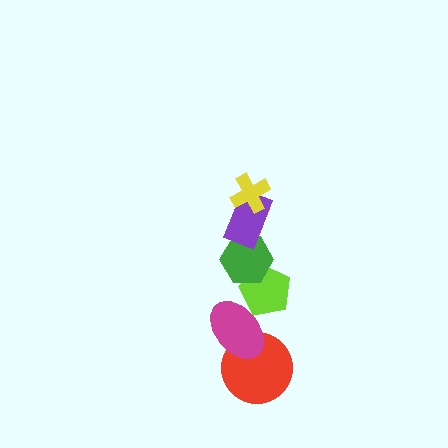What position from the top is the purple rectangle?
The purple rectangle is 2nd from the top.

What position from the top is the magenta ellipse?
The magenta ellipse is 5th from the top.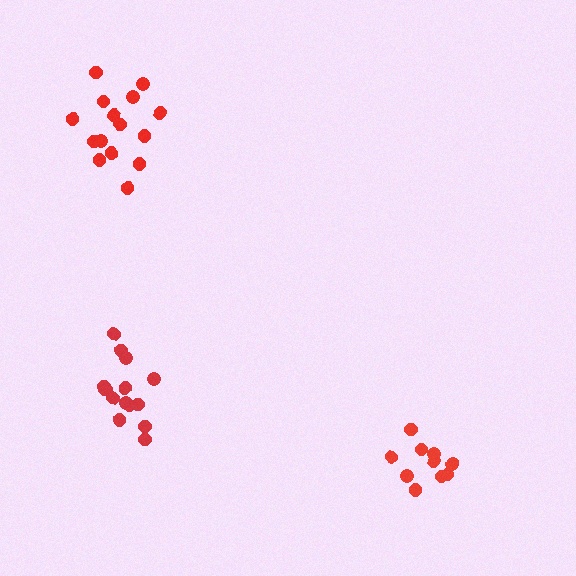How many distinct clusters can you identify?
There are 3 distinct clusters.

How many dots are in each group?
Group 1: 10 dots, Group 2: 14 dots, Group 3: 15 dots (39 total).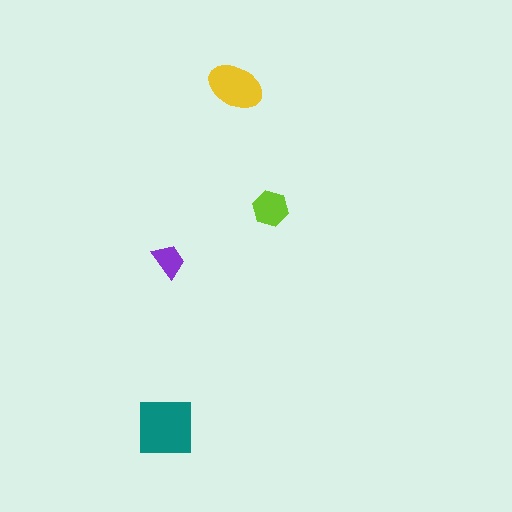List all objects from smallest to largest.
The purple trapezoid, the lime hexagon, the yellow ellipse, the teal square.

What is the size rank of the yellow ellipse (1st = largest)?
2nd.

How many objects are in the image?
There are 4 objects in the image.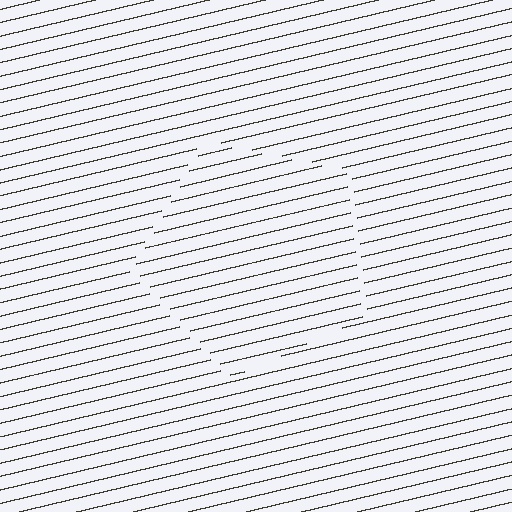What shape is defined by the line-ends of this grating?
An illusory pentagon. The interior of the shape contains the same grating, shifted by half a period — the contour is defined by the phase discontinuity where line-ends from the inner and outer gratings abut.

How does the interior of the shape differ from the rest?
The interior of the shape contains the same grating, shifted by half a period — the contour is defined by the phase discontinuity where line-ends from the inner and outer gratings abut.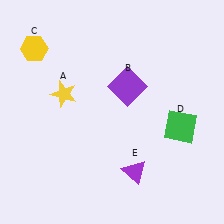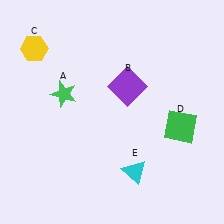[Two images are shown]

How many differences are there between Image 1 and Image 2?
There are 2 differences between the two images.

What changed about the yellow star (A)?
In Image 1, A is yellow. In Image 2, it changed to green.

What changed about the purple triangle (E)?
In Image 1, E is purple. In Image 2, it changed to cyan.